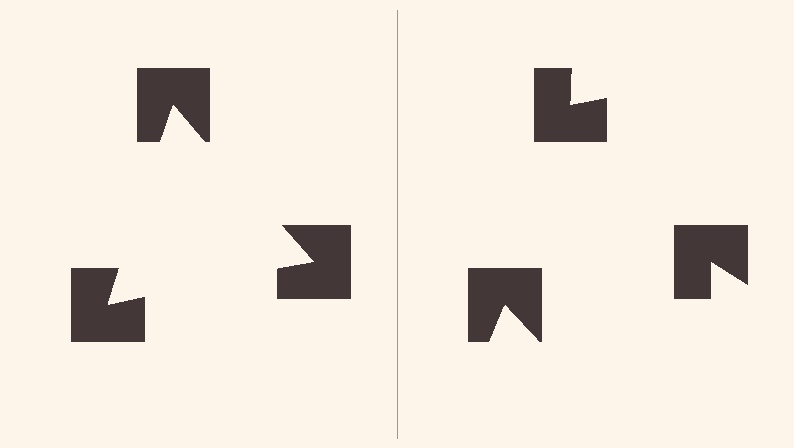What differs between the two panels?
The notched squares are positioned identically on both sides; only the wedge orientations differ. On the left they align to a triangle; on the right they are misaligned.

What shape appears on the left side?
An illusory triangle.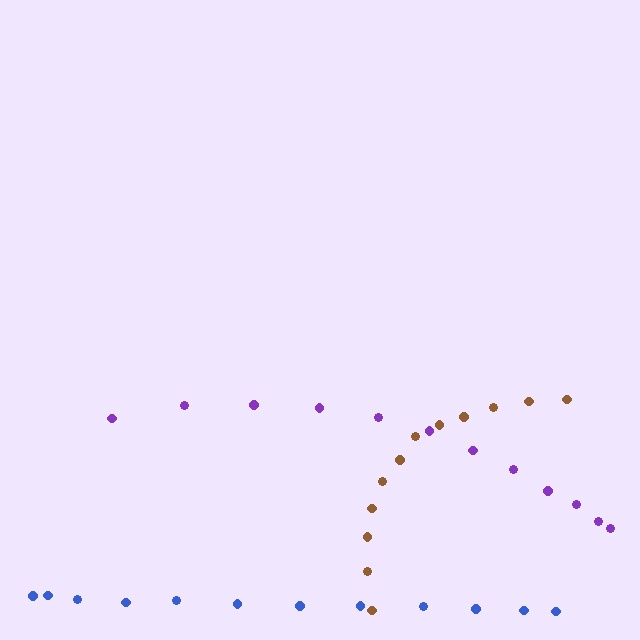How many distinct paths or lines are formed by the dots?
There are 3 distinct paths.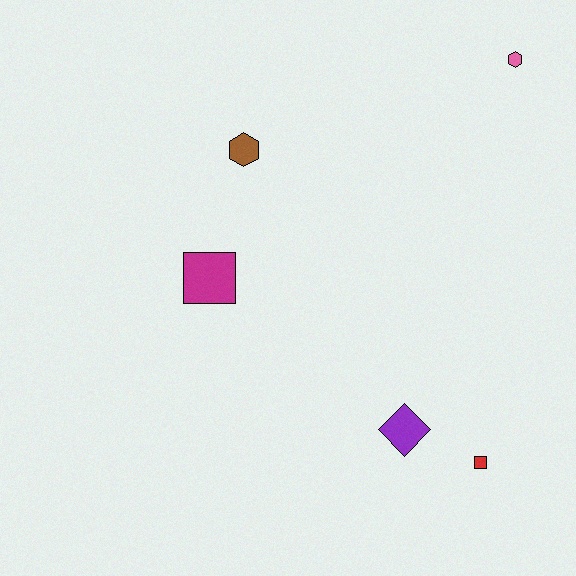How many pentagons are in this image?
There are no pentagons.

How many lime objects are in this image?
There are no lime objects.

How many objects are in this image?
There are 5 objects.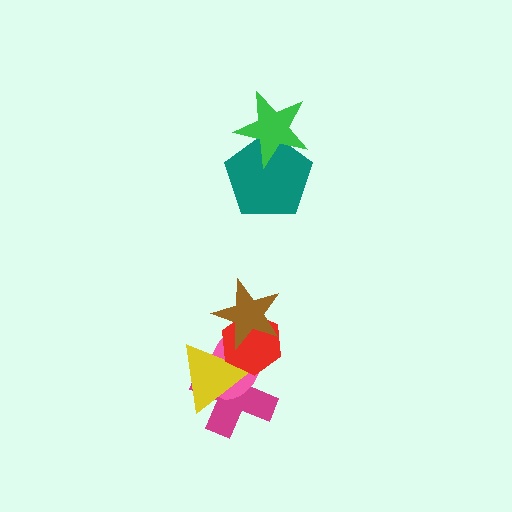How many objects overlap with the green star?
1 object overlaps with the green star.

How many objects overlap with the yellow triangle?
3 objects overlap with the yellow triangle.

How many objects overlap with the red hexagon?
4 objects overlap with the red hexagon.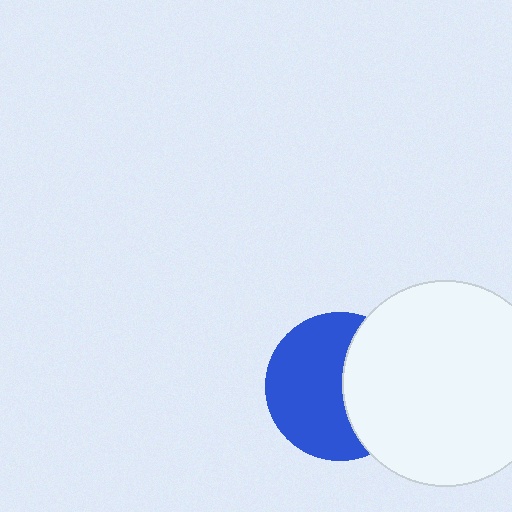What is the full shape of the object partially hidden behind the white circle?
The partially hidden object is a blue circle.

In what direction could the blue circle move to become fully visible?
The blue circle could move left. That would shift it out from behind the white circle entirely.